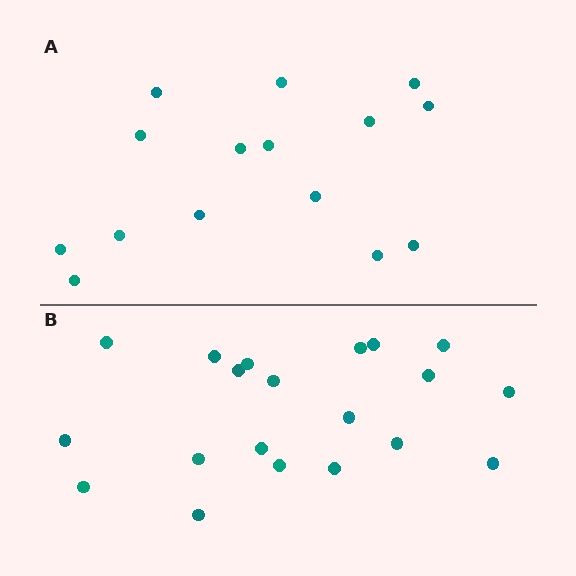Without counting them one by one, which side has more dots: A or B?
Region B (the bottom region) has more dots.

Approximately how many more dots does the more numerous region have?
Region B has about 5 more dots than region A.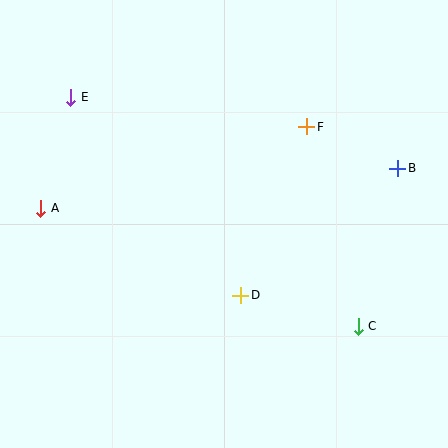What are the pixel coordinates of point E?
Point E is at (71, 97).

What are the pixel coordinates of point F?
Point F is at (307, 127).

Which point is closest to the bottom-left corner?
Point A is closest to the bottom-left corner.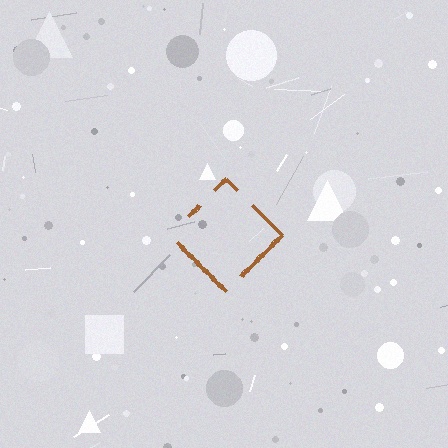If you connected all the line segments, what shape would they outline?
They would outline a diamond.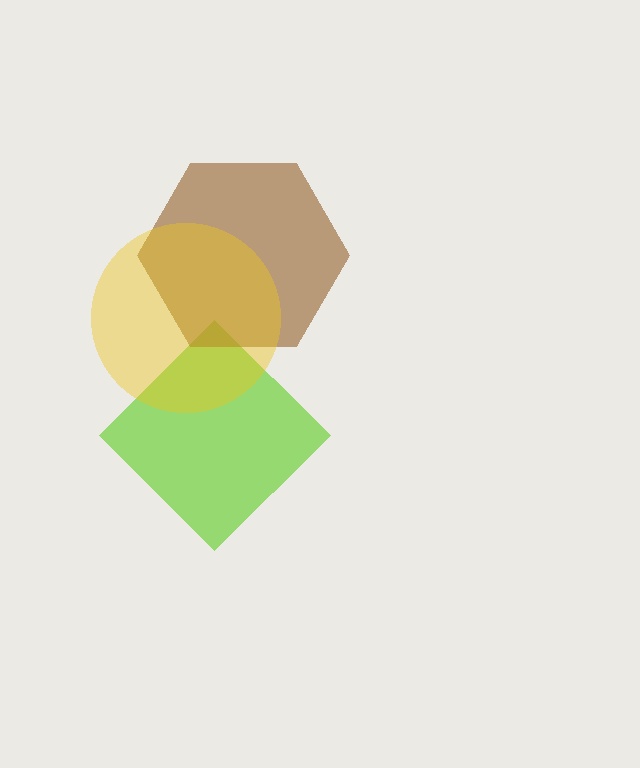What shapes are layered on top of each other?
The layered shapes are: a lime diamond, a brown hexagon, a yellow circle.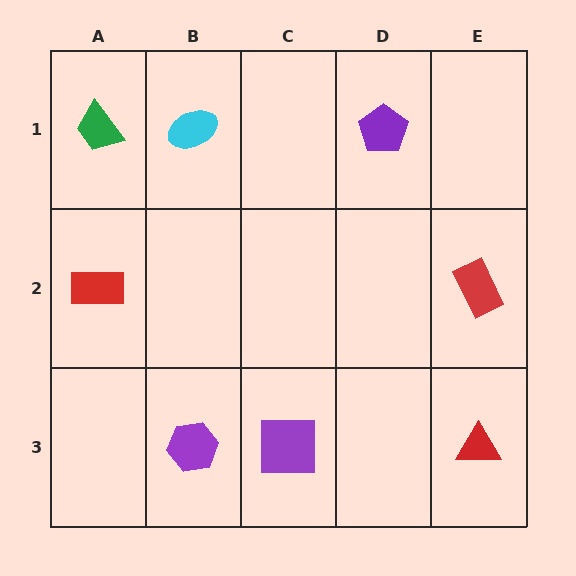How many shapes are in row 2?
2 shapes.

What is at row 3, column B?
A purple hexagon.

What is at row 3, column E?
A red triangle.